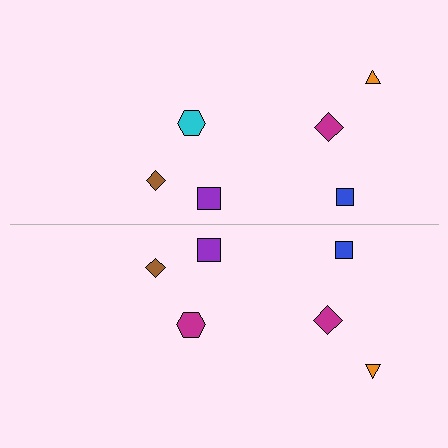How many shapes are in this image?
There are 12 shapes in this image.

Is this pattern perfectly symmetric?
No, the pattern is not perfectly symmetric. The magenta hexagon on the bottom side breaks the symmetry — its mirror counterpart is cyan.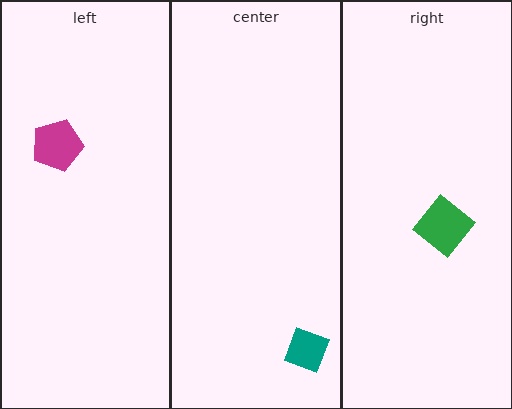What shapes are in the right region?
The green diamond.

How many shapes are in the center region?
1.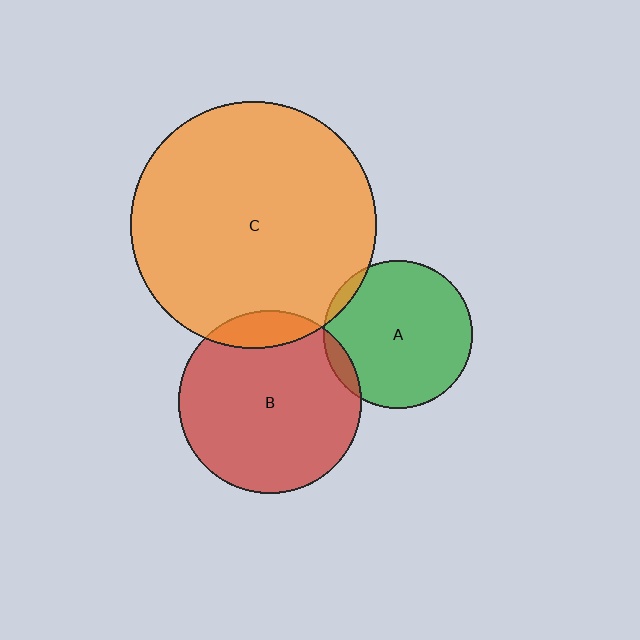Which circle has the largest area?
Circle C (orange).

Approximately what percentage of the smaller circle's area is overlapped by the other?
Approximately 5%.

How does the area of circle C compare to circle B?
Approximately 1.8 times.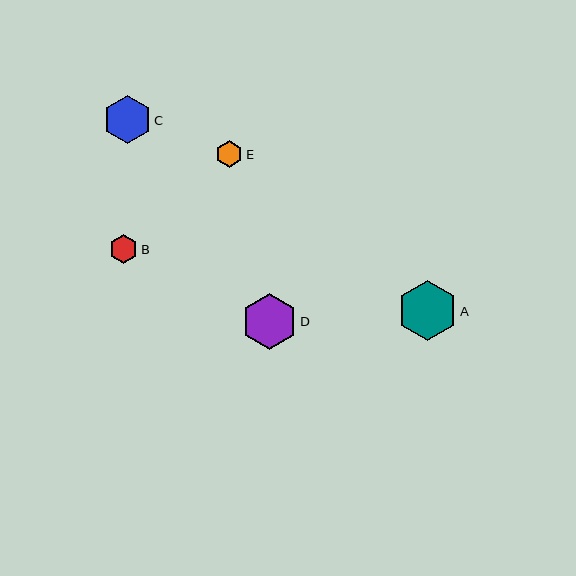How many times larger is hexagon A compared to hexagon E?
Hexagon A is approximately 2.2 times the size of hexagon E.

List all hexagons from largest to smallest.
From largest to smallest: A, D, C, B, E.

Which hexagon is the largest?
Hexagon A is the largest with a size of approximately 60 pixels.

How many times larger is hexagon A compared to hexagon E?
Hexagon A is approximately 2.2 times the size of hexagon E.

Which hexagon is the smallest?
Hexagon E is the smallest with a size of approximately 27 pixels.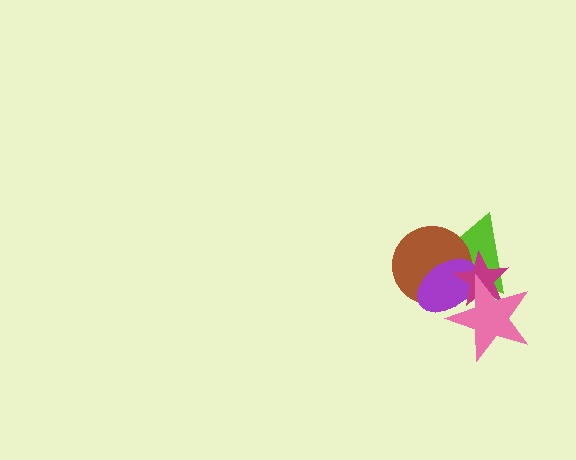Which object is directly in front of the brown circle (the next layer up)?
The purple ellipse is directly in front of the brown circle.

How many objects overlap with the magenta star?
4 objects overlap with the magenta star.